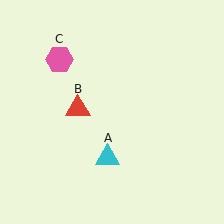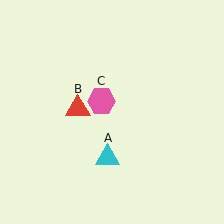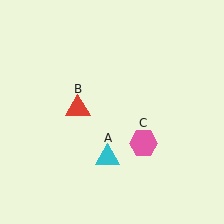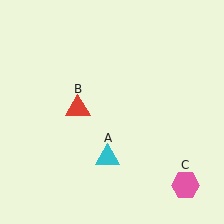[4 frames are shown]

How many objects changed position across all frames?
1 object changed position: pink hexagon (object C).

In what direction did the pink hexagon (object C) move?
The pink hexagon (object C) moved down and to the right.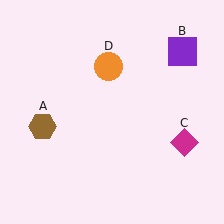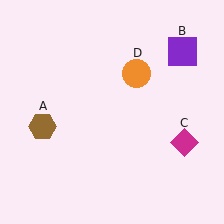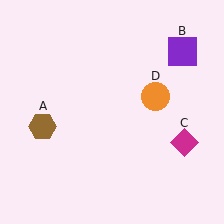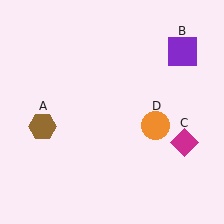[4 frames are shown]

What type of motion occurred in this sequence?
The orange circle (object D) rotated clockwise around the center of the scene.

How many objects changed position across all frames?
1 object changed position: orange circle (object D).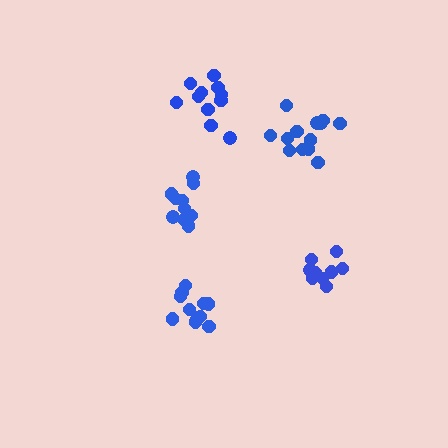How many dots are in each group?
Group 1: 9 dots, Group 2: 13 dots, Group 3: 12 dots, Group 4: 10 dots, Group 5: 12 dots (56 total).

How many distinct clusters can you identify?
There are 5 distinct clusters.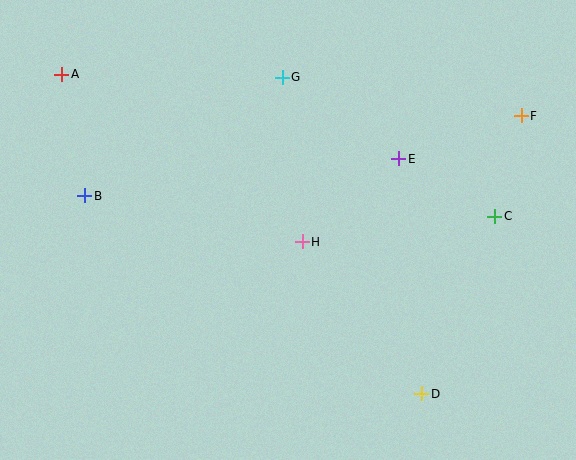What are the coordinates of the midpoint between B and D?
The midpoint between B and D is at (253, 295).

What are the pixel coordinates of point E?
Point E is at (399, 159).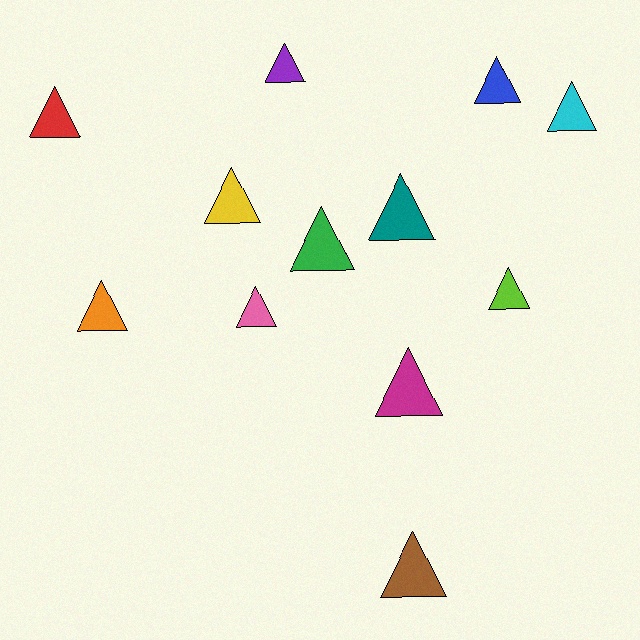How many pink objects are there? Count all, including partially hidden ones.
There is 1 pink object.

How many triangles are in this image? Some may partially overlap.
There are 12 triangles.